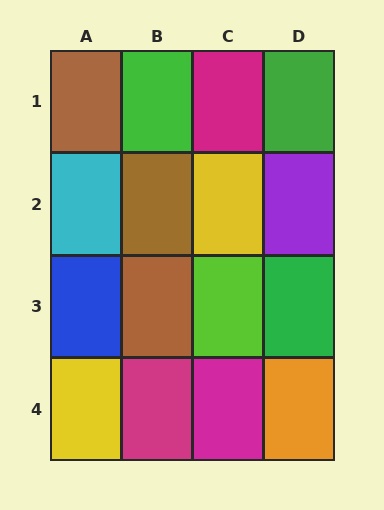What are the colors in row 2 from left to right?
Cyan, brown, yellow, purple.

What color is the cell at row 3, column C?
Lime.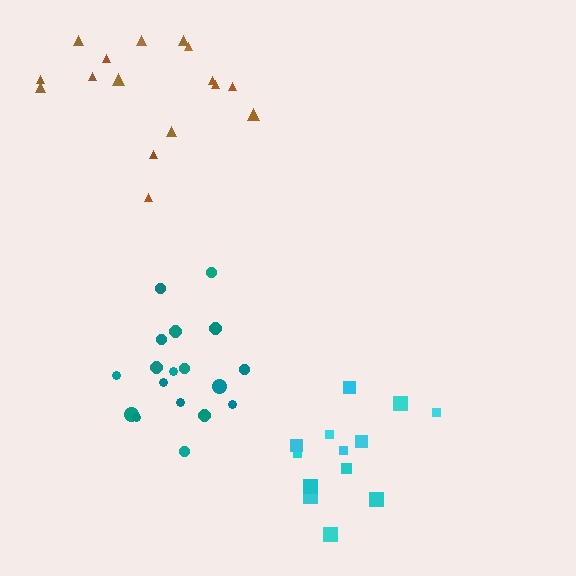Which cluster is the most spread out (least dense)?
Brown.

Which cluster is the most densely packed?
Teal.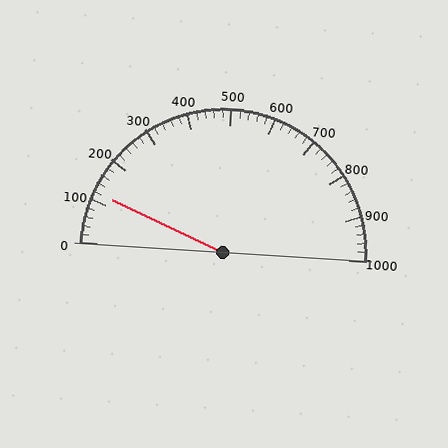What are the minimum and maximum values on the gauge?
The gauge ranges from 0 to 1000.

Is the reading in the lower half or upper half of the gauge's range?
The reading is in the lower half of the range (0 to 1000).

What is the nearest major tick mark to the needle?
The nearest major tick mark is 100.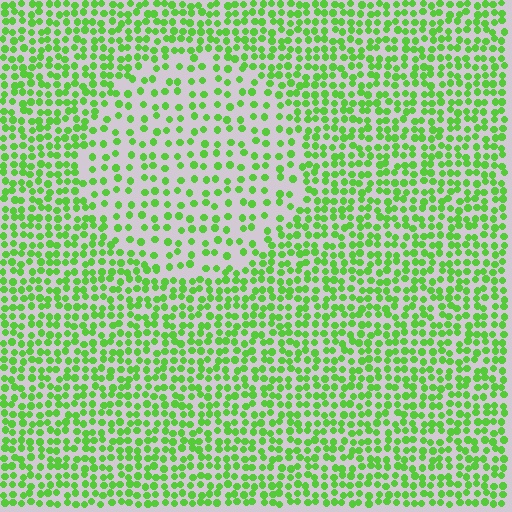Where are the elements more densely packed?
The elements are more densely packed outside the circle boundary.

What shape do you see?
I see a circle.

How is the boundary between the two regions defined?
The boundary is defined by a change in element density (approximately 1.9x ratio). All elements are the same color, size, and shape.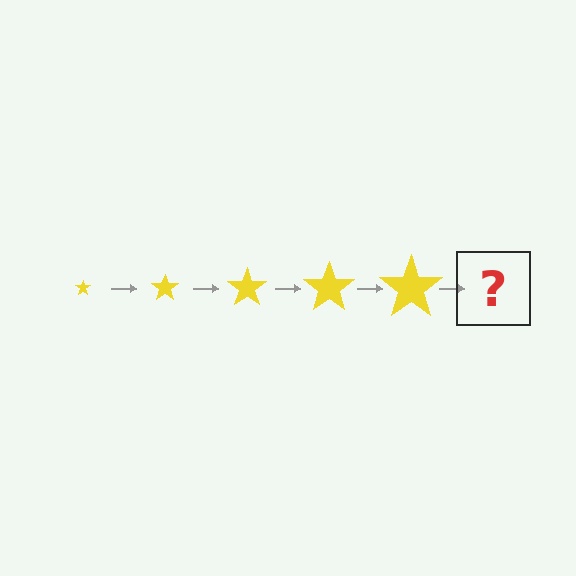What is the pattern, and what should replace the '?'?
The pattern is that the star gets progressively larger each step. The '?' should be a yellow star, larger than the previous one.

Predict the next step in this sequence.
The next step is a yellow star, larger than the previous one.